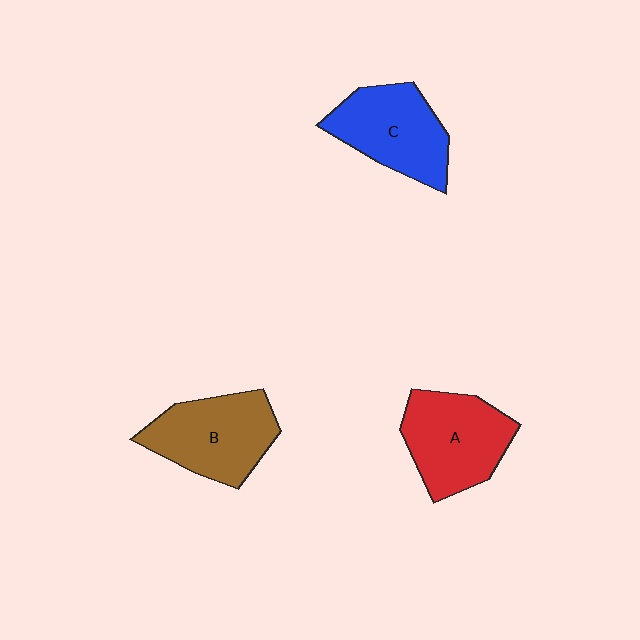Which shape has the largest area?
Shape A (red).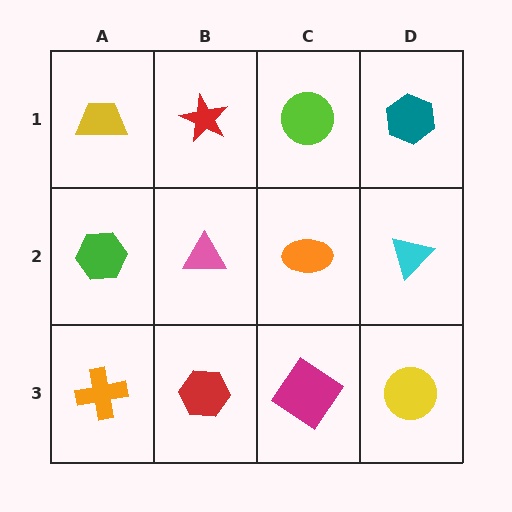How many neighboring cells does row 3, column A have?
2.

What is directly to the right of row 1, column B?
A lime circle.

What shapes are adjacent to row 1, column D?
A cyan triangle (row 2, column D), a lime circle (row 1, column C).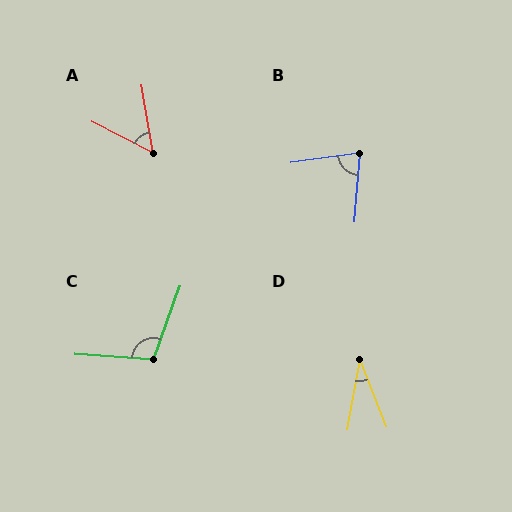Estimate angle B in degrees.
Approximately 77 degrees.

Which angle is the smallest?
D, at approximately 31 degrees.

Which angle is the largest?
C, at approximately 106 degrees.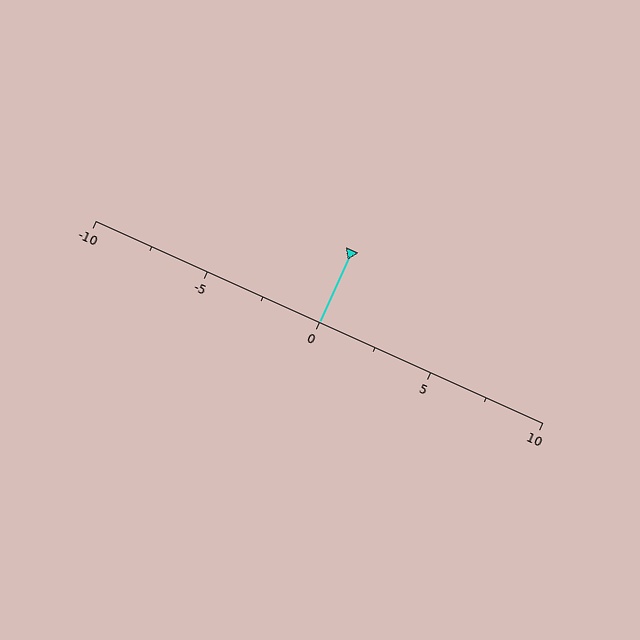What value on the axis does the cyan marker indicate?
The marker indicates approximately 0.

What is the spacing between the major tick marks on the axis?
The major ticks are spaced 5 apart.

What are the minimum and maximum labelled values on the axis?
The axis runs from -10 to 10.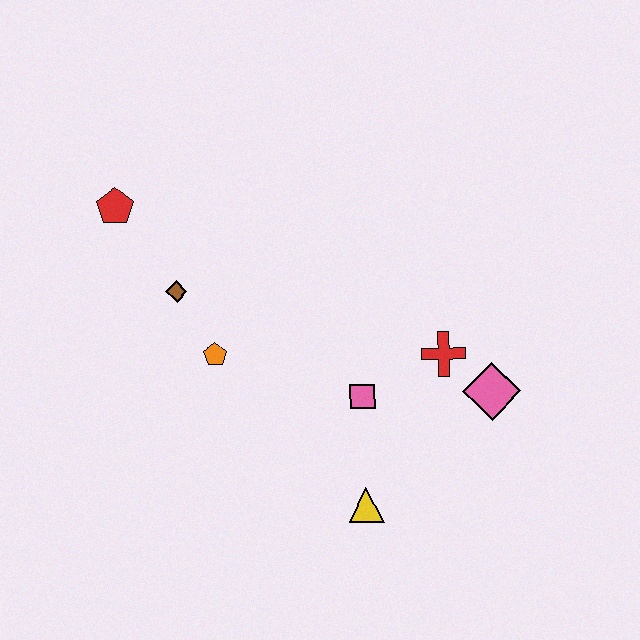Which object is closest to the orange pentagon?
The brown diamond is closest to the orange pentagon.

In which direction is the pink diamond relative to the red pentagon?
The pink diamond is to the right of the red pentagon.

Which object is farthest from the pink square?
The red pentagon is farthest from the pink square.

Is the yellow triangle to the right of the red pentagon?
Yes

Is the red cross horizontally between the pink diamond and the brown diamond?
Yes